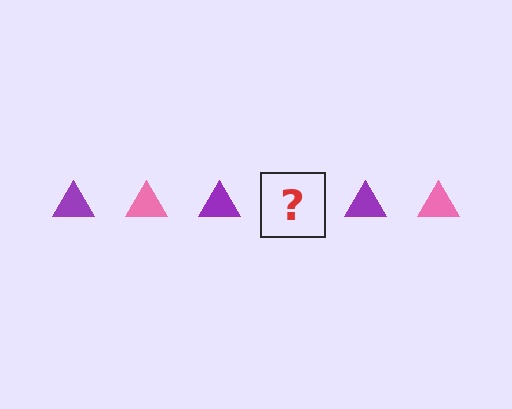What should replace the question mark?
The question mark should be replaced with a pink triangle.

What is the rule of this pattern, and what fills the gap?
The rule is that the pattern cycles through purple, pink triangles. The gap should be filled with a pink triangle.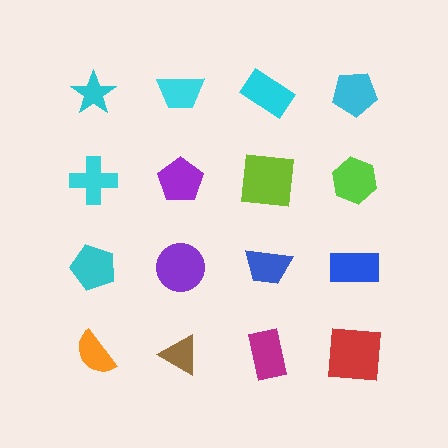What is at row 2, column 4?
A lime hexagon.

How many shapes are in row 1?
4 shapes.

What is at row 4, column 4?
A red square.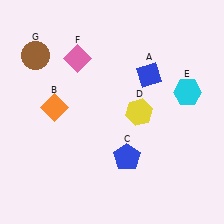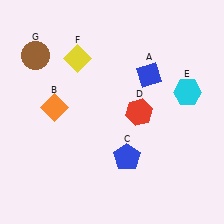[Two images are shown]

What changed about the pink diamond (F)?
In Image 1, F is pink. In Image 2, it changed to yellow.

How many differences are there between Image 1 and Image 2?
There are 2 differences between the two images.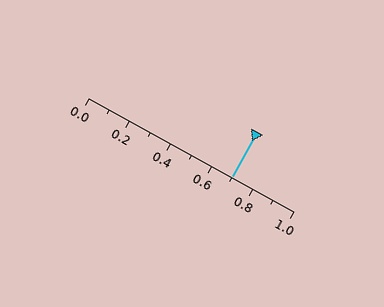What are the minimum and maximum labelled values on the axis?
The axis runs from 0.0 to 1.0.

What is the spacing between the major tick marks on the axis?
The major ticks are spaced 0.2 apart.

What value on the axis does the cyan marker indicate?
The marker indicates approximately 0.7.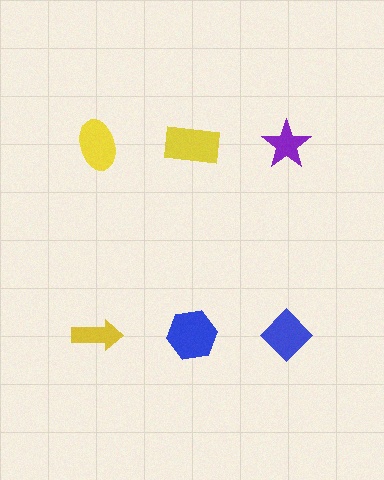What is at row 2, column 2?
A blue hexagon.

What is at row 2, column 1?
A yellow arrow.